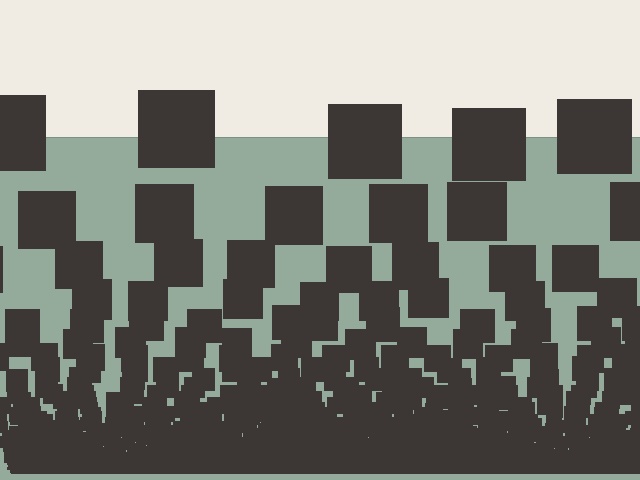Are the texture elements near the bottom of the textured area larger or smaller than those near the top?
Smaller. The gradient is inverted — elements near the bottom are smaller and denser.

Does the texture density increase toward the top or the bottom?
Density increases toward the bottom.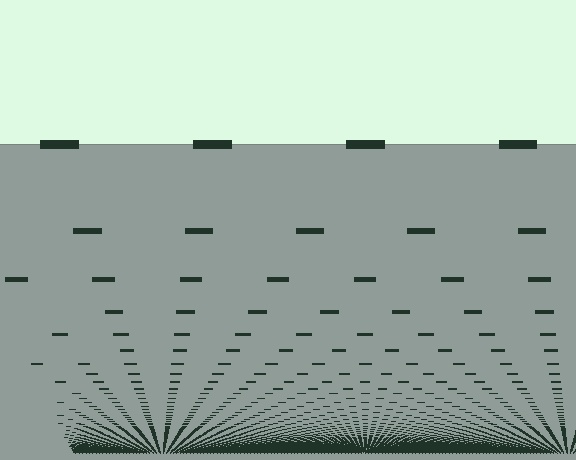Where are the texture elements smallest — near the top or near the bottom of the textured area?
Near the bottom.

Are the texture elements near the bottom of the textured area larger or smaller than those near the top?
Smaller. The gradient is inverted — elements near the bottom are smaller and denser.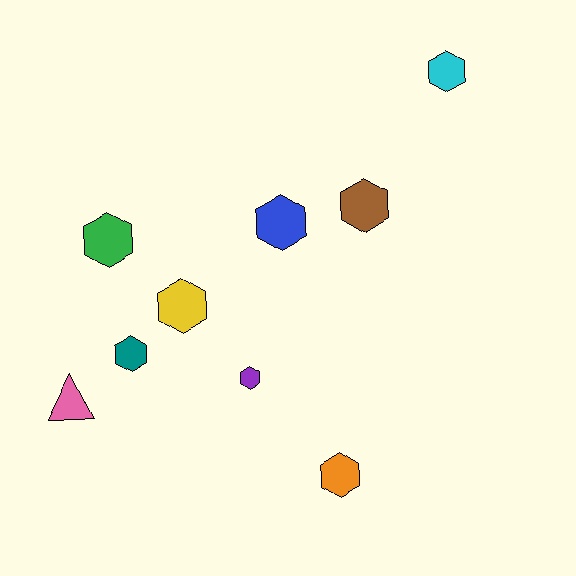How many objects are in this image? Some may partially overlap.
There are 9 objects.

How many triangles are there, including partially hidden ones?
There is 1 triangle.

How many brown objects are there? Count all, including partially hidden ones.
There is 1 brown object.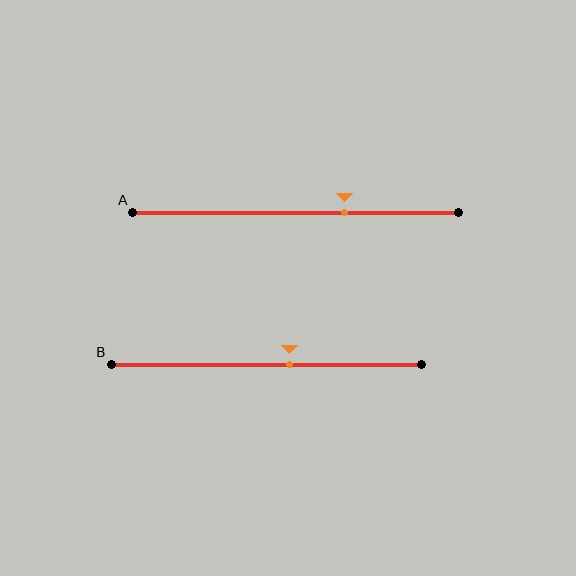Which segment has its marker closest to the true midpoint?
Segment B has its marker closest to the true midpoint.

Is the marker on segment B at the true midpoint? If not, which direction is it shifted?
No, the marker on segment B is shifted to the right by about 8% of the segment length.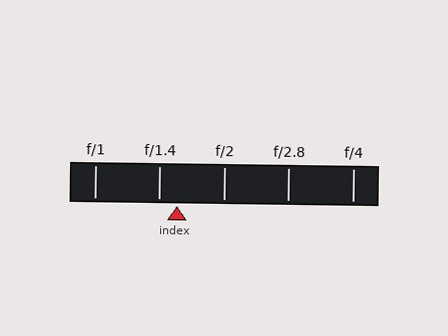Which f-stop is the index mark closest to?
The index mark is closest to f/1.4.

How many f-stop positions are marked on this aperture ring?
There are 5 f-stop positions marked.